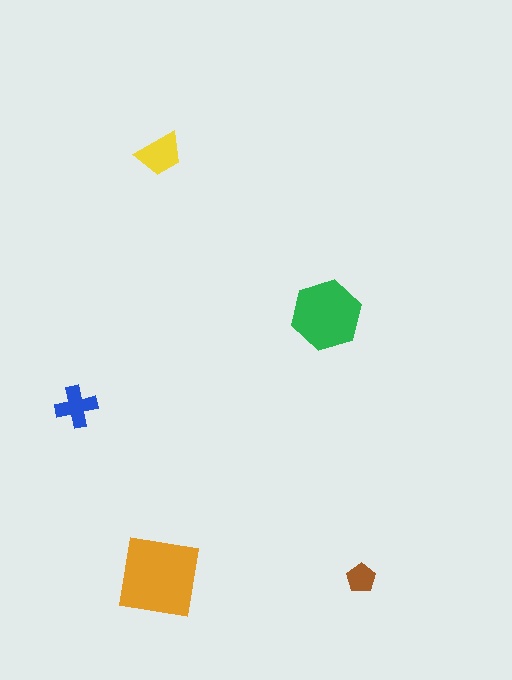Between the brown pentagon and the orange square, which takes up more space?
The orange square.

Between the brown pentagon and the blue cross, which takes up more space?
The blue cross.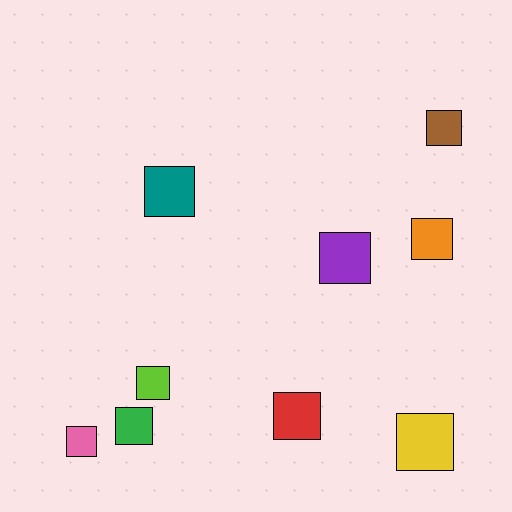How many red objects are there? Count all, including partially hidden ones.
There is 1 red object.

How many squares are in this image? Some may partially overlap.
There are 9 squares.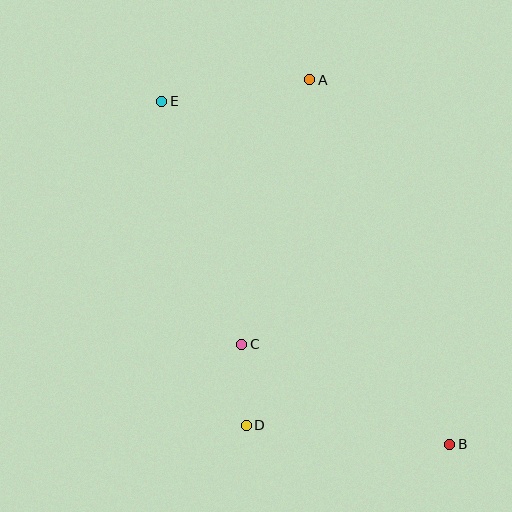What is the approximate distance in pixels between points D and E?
The distance between D and E is approximately 335 pixels.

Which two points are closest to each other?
Points C and D are closest to each other.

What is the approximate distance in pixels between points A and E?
The distance between A and E is approximately 150 pixels.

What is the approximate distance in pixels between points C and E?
The distance between C and E is approximately 256 pixels.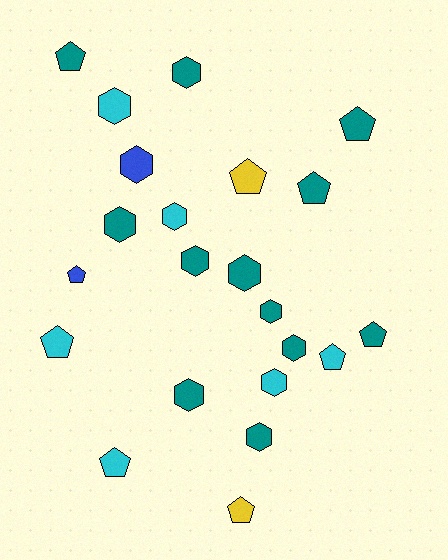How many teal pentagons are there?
There are 4 teal pentagons.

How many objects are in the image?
There are 22 objects.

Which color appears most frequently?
Teal, with 12 objects.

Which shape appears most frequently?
Hexagon, with 12 objects.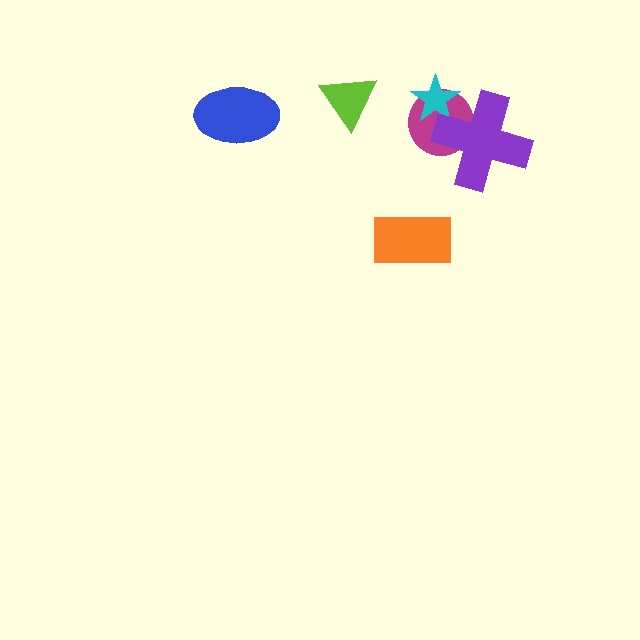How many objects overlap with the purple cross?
2 objects overlap with the purple cross.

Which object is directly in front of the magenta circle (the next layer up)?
The cyan star is directly in front of the magenta circle.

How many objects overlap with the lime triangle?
0 objects overlap with the lime triangle.